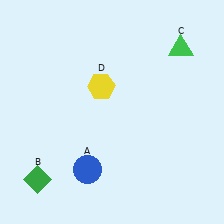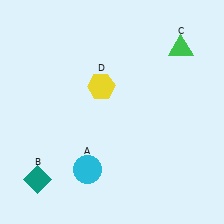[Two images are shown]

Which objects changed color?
A changed from blue to cyan. B changed from green to teal.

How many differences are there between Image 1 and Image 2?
There are 2 differences between the two images.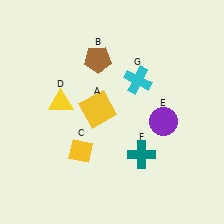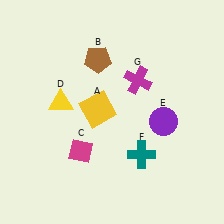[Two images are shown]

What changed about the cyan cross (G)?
In Image 1, G is cyan. In Image 2, it changed to magenta.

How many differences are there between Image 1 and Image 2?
There are 2 differences between the two images.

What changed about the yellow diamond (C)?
In Image 1, C is yellow. In Image 2, it changed to magenta.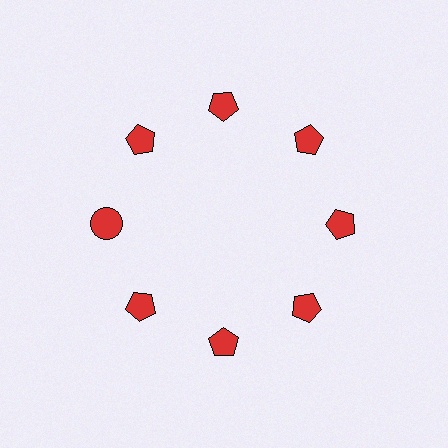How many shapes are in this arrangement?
There are 8 shapes arranged in a ring pattern.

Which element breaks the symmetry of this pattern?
The red circle at roughly the 9 o'clock position breaks the symmetry. All other shapes are red pentagons.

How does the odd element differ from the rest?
It has a different shape: circle instead of pentagon.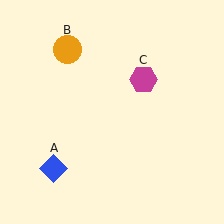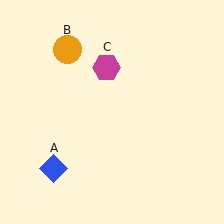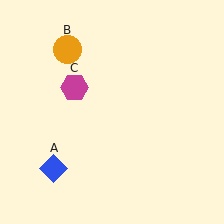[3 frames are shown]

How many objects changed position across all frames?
1 object changed position: magenta hexagon (object C).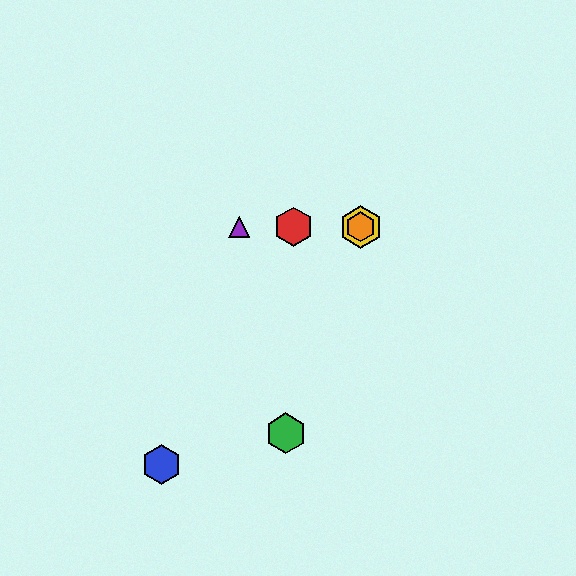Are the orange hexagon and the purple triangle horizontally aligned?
Yes, both are at y≈227.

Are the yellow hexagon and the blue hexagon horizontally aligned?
No, the yellow hexagon is at y≈227 and the blue hexagon is at y≈465.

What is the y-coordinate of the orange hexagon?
The orange hexagon is at y≈227.